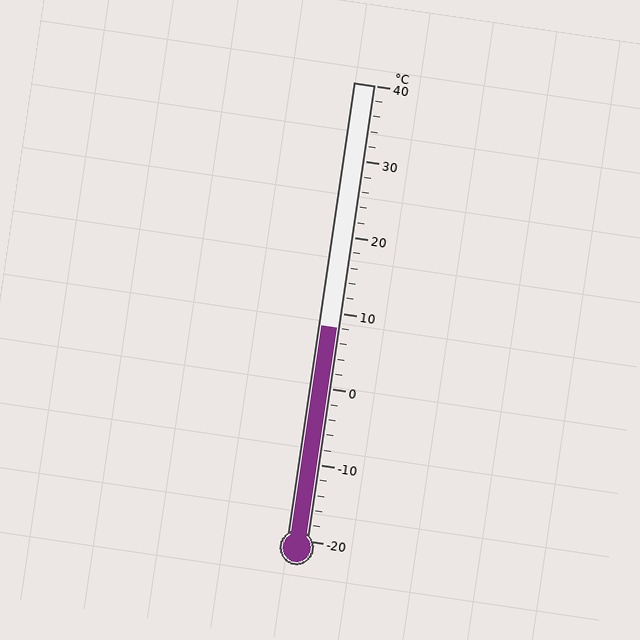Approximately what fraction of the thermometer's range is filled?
The thermometer is filled to approximately 45% of its range.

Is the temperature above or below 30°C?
The temperature is below 30°C.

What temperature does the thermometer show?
The thermometer shows approximately 8°C.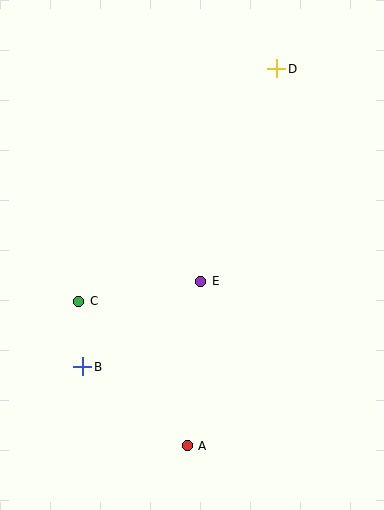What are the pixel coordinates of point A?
Point A is at (187, 446).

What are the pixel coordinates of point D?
Point D is at (277, 69).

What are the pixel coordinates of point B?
Point B is at (83, 367).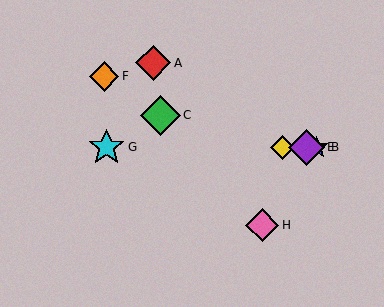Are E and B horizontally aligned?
Yes, both are at y≈147.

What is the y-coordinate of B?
Object B is at y≈147.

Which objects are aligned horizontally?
Objects B, D, E, G are aligned horizontally.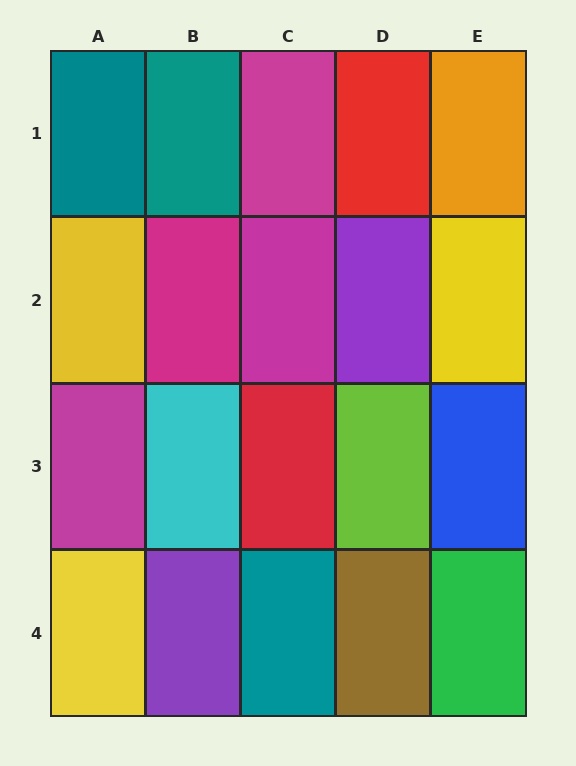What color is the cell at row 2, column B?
Magenta.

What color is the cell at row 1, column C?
Magenta.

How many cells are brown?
1 cell is brown.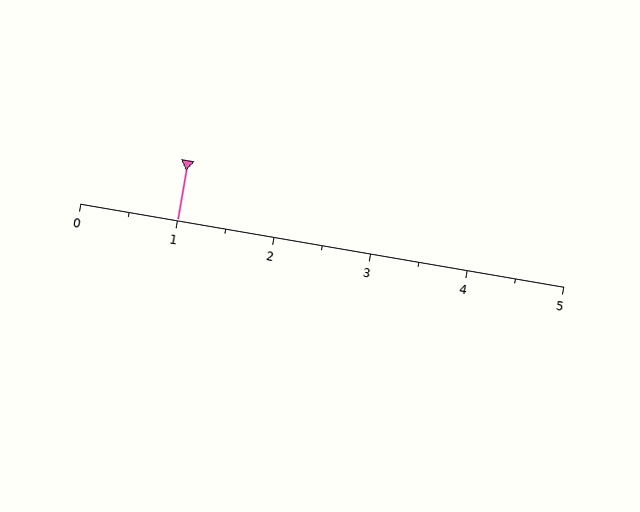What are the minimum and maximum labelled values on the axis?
The axis runs from 0 to 5.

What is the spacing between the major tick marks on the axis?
The major ticks are spaced 1 apart.